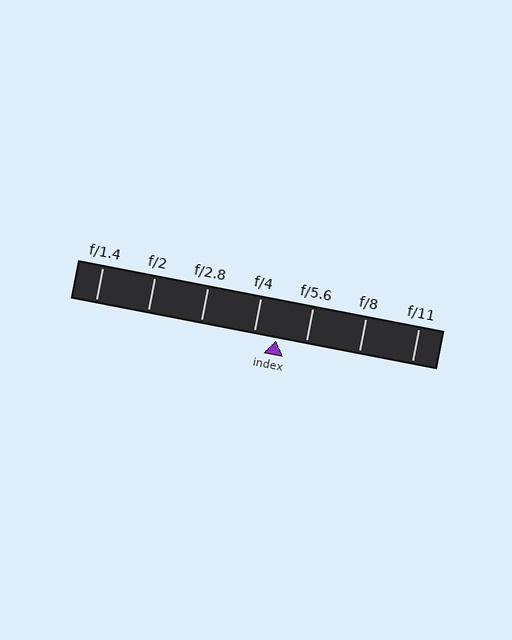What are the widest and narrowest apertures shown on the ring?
The widest aperture shown is f/1.4 and the narrowest is f/11.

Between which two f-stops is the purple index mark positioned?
The index mark is between f/4 and f/5.6.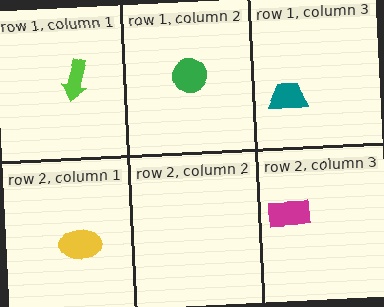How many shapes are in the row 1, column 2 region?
1.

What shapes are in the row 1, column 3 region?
The teal trapezoid.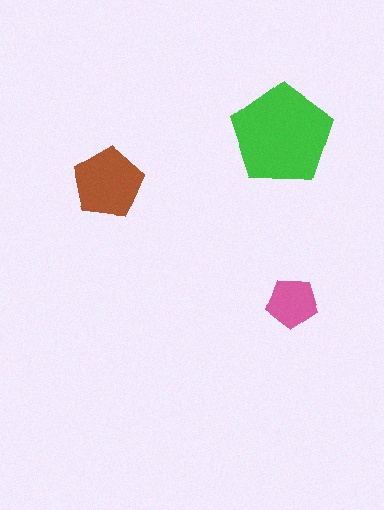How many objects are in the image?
There are 3 objects in the image.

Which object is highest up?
The green pentagon is topmost.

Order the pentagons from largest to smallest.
the green one, the brown one, the pink one.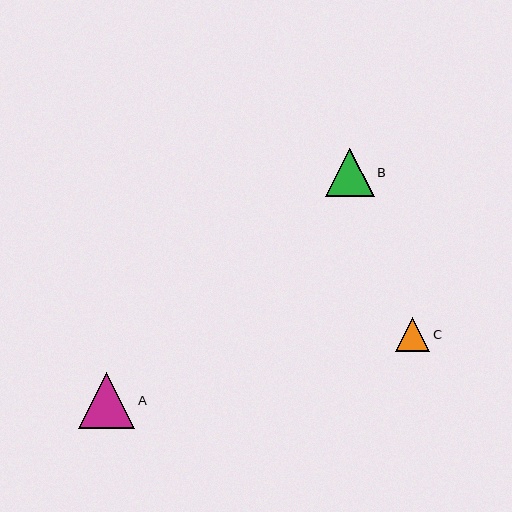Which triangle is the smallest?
Triangle C is the smallest with a size of approximately 34 pixels.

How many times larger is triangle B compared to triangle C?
Triangle B is approximately 1.4 times the size of triangle C.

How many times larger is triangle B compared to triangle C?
Triangle B is approximately 1.4 times the size of triangle C.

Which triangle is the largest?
Triangle A is the largest with a size of approximately 56 pixels.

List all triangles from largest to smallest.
From largest to smallest: A, B, C.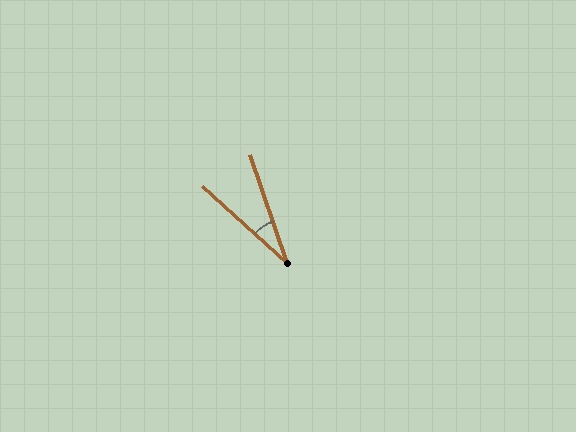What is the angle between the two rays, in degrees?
Approximately 29 degrees.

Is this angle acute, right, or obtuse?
It is acute.